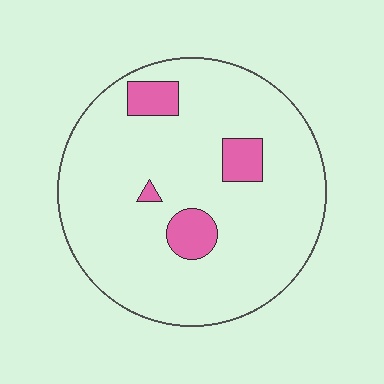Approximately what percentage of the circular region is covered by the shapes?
Approximately 10%.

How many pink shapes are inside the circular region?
4.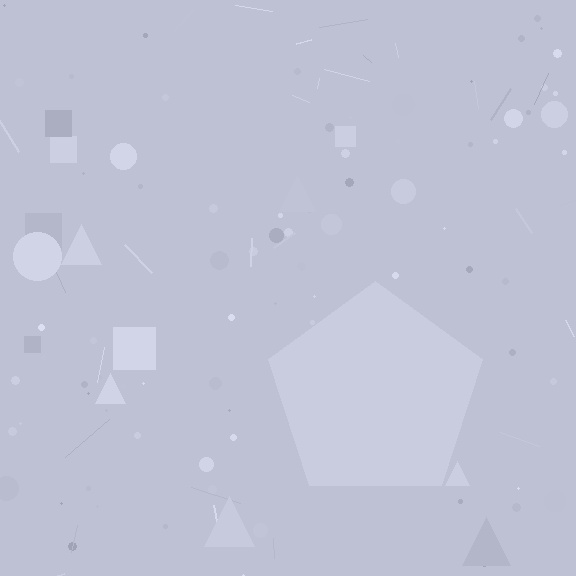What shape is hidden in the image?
A pentagon is hidden in the image.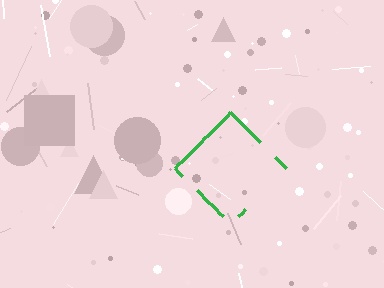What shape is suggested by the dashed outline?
The dashed outline suggests a diamond.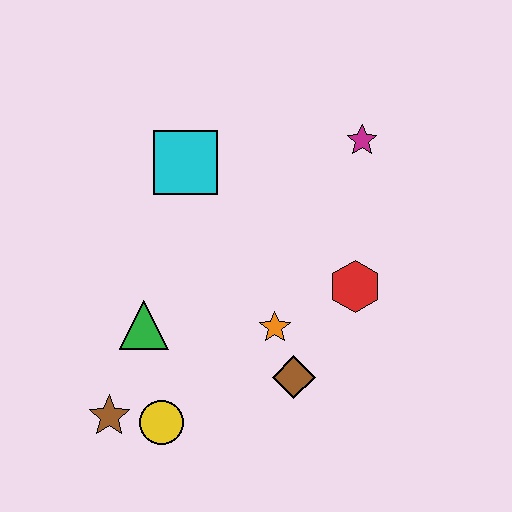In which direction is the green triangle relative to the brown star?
The green triangle is above the brown star.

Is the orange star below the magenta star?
Yes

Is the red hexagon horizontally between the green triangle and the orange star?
No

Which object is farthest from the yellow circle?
The magenta star is farthest from the yellow circle.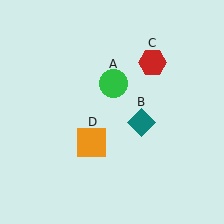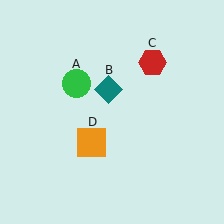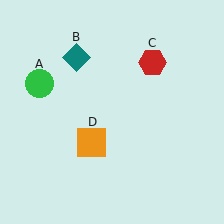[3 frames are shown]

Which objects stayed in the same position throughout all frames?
Red hexagon (object C) and orange square (object D) remained stationary.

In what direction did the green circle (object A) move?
The green circle (object A) moved left.